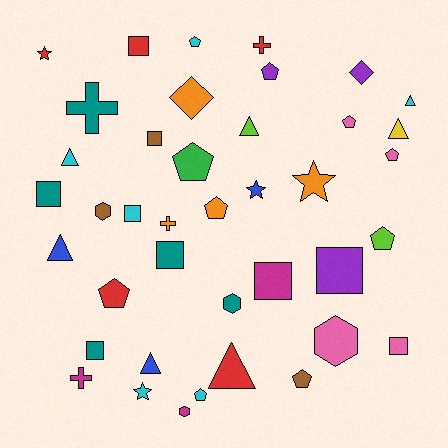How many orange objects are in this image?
There are 4 orange objects.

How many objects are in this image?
There are 40 objects.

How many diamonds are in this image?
There are 2 diamonds.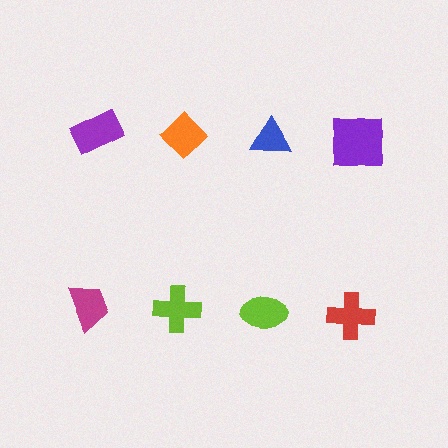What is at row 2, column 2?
A lime cross.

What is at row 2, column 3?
A lime ellipse.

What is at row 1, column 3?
A blue triangle.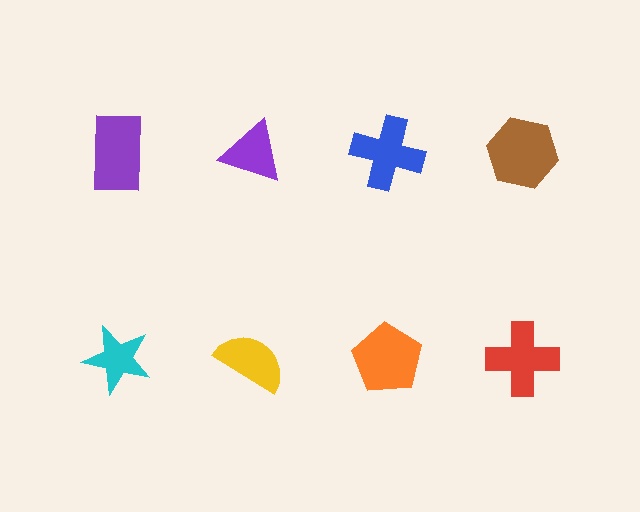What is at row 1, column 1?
A purple rectangle.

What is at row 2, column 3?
An orange pentagon.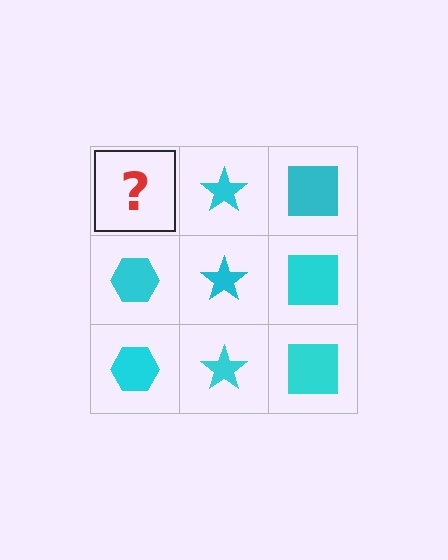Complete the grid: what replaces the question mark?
The question mark should be replaced with a cyan hexagon.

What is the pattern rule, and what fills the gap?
The rule is that each column has a consistent shape. The gap should be filled with a cyan hexagon.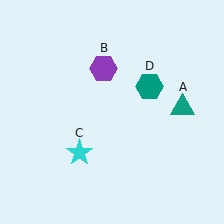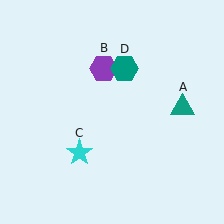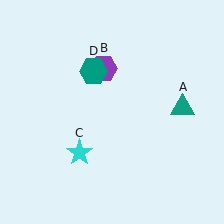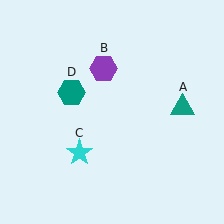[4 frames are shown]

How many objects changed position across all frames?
1 object changed position: teal hexagon (object D).